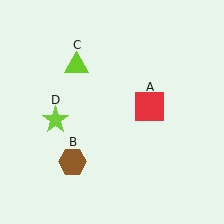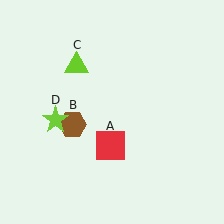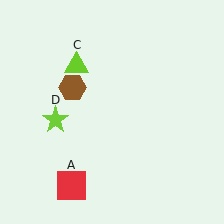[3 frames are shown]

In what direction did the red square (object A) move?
The red square (object A) moved down and to the left.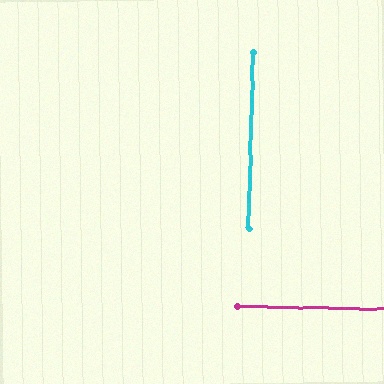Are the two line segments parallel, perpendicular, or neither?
Perpendicular — they meet at approximately 89°.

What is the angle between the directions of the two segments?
Approximately 89 degrees.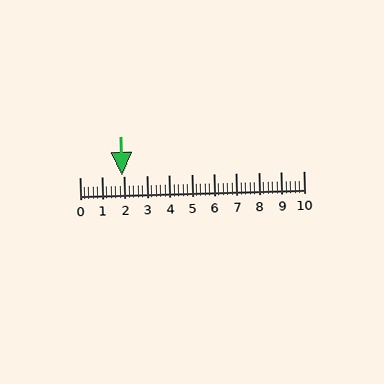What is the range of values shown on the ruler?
The ruler shows values from 0 to 10.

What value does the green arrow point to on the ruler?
The green arrow points to approximately 1.9.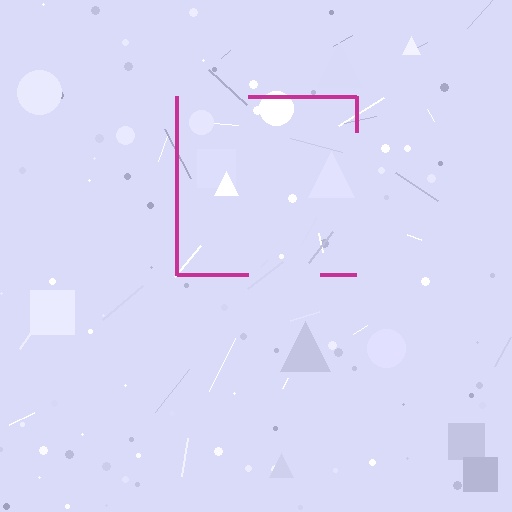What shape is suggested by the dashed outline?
The dashed outline suggests a square.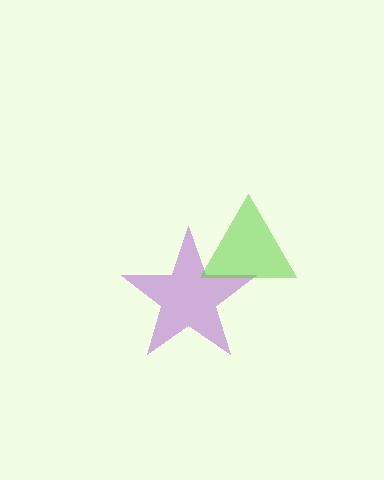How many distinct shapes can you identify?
There are 2 distinct shapes: a purple star, a lime triangle.